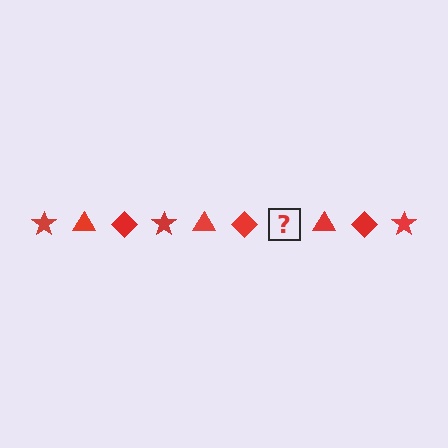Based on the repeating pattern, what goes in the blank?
The blank should be a red star.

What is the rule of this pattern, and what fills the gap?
The rule is that the pattern cycles through star, triangle, diamond shapes in red. The gap should be filled with a red star.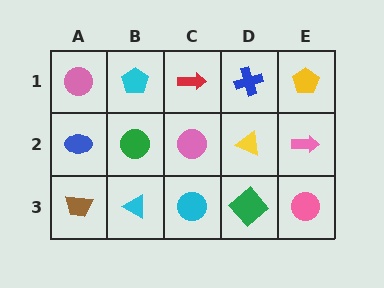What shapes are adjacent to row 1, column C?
A pink circle (row 2, column C), a cyan pentagon (row 1, column B), a blue cross (row 1, column D).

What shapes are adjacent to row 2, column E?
A yellow pentagon (row 1, column E), a pink circle (row 3, column E), a yellow triangle (row 2, column D).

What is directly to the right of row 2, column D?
A pink arrow.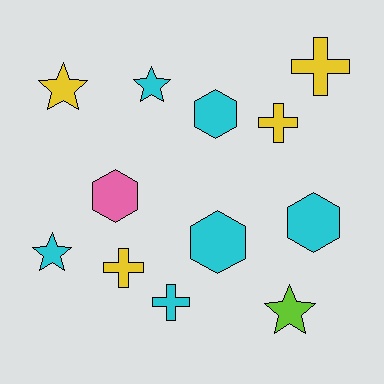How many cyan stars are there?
There are 2 cyan stars.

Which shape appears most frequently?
Hexagon, with 4 objects.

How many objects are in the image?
There are 12 objects.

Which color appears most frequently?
Cyan, with 6 objects.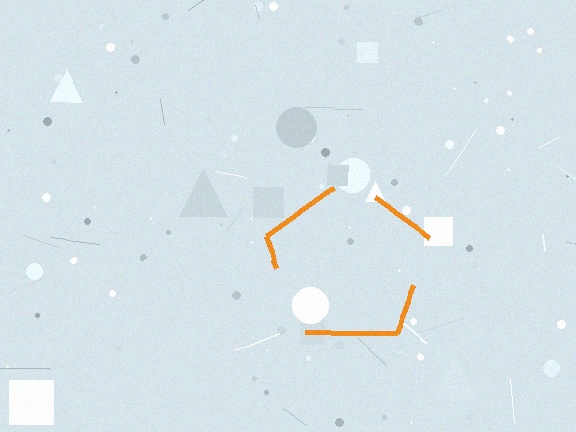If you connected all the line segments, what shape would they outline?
They would outline a pentagon.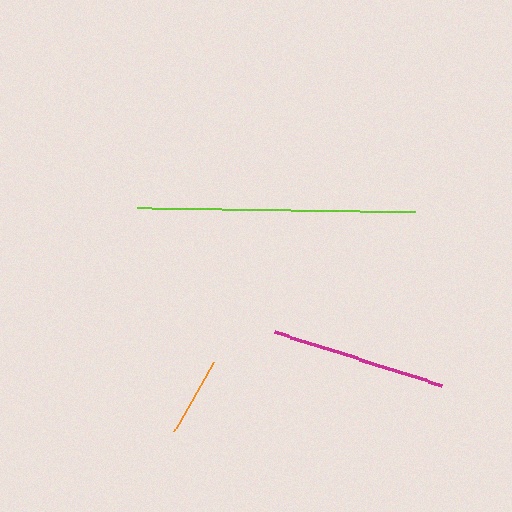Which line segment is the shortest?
The orange line is the shortest at approximately 79 pixels.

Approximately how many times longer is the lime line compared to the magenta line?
The lime line is approximately 1.6 times the length of the magenta line.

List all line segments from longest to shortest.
From longest to shortest: lime, magenta, orange.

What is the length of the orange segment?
The orange segment is approximately 79 pixels long.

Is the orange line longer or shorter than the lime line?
The lime line is longer than the orange line.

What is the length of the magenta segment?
The magenta segment is approximately 176 pixels long.